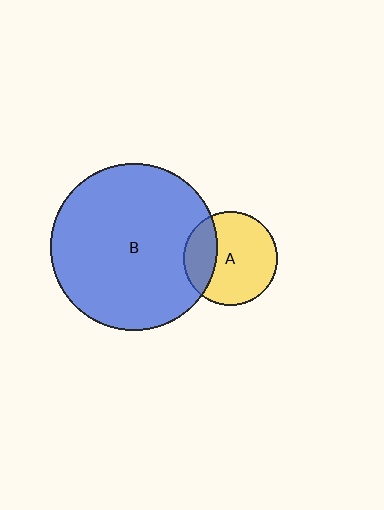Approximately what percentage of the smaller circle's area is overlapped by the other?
Approximately 25%.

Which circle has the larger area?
Circle B (blue).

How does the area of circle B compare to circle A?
Approximately 3.1 times.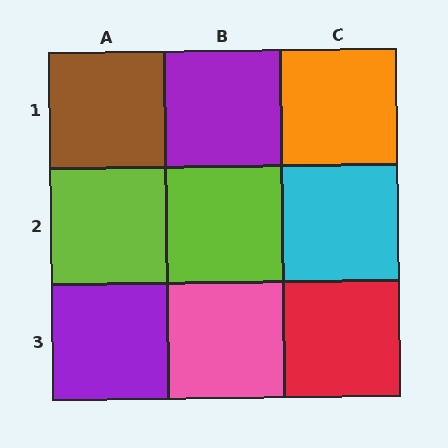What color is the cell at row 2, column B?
Lime.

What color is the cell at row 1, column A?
Brown.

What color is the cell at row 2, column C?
Cyan.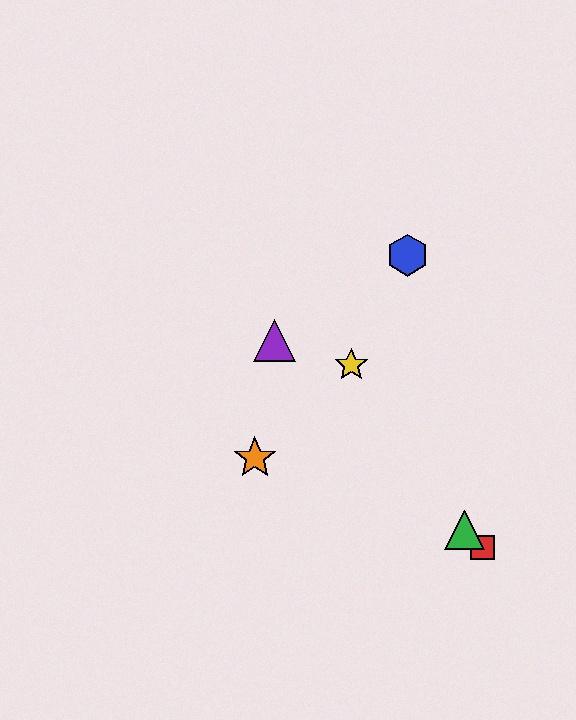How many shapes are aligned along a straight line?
3 shapes (the red square, the green triangle, the purple triangle) are aligned along a straight line.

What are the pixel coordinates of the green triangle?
The green triangle is at (465, 530).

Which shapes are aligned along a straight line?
The red square, the green triangle, the purple triangle are aligned along a straight line.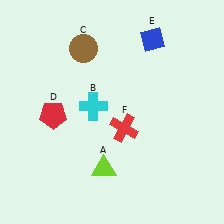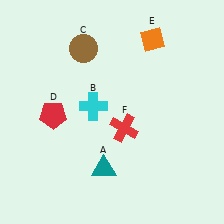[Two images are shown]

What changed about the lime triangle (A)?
In Image 1, A is lime. In Image 2, it changed to teal.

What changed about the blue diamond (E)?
In Image 1, E is blue. In Image 2, it changed to orange.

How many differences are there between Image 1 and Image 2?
There are 2 differences between the two images.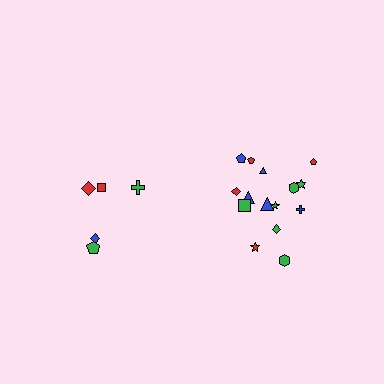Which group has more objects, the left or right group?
The right group.